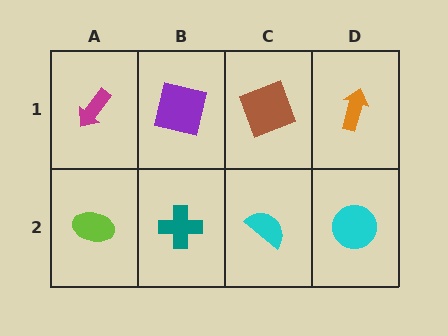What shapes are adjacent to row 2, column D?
An orange arrow (row 1, column D), a cyan semicircle (row 2, column C).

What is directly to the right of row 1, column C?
An orange arrow.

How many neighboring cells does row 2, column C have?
3.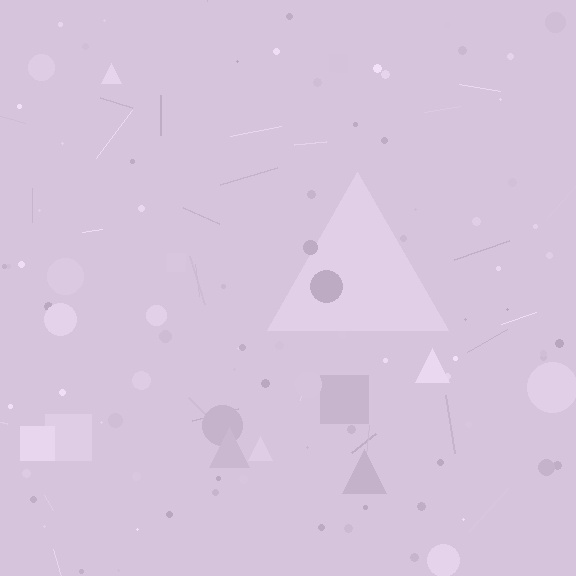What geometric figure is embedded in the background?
A triangle is embedded in the background.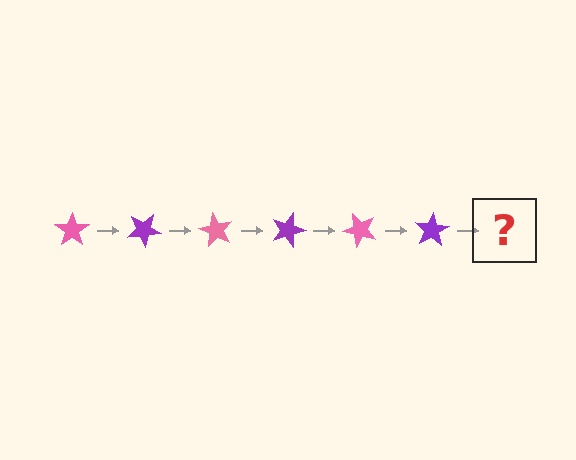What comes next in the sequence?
The next element should be a pink star, rotated 180 degrees from the start.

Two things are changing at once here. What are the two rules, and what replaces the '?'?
The two rules are that it rotates 30 degrees each step and the color cycles through pink and purple. The '?' should be a pink star, rotated 180 degrees from the start.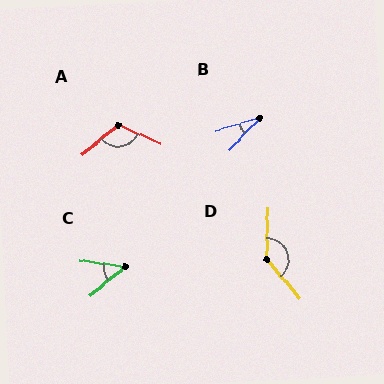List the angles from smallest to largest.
B (30°), C (48°), A (117°), D (138°).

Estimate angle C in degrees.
Approximately 48 degrees.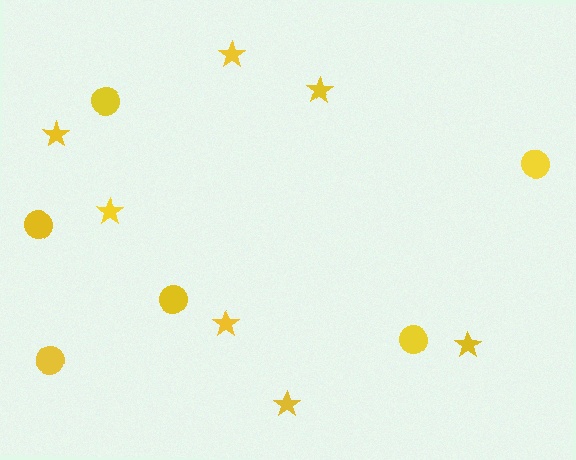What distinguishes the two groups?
There are 2 groups: one group of stars (7) and one group of circles (6).